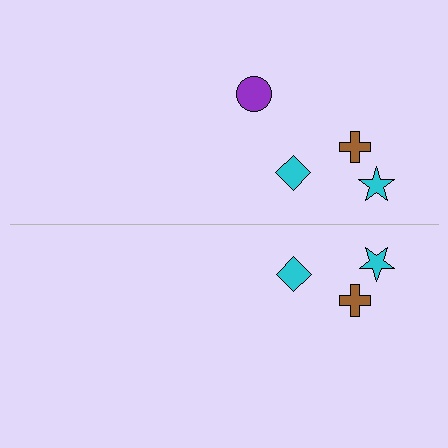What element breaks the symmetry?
A purple circle is missing from the bottom side.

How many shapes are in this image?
There are 7 shapes in this image.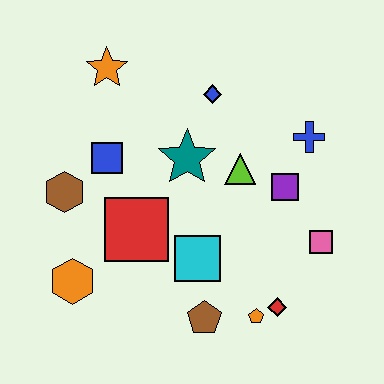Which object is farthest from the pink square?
The orange star is farthest from the pink square.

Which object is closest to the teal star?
The lime triangle is closest to the teal star.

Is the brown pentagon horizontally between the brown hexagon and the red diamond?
Yes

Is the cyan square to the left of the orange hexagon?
No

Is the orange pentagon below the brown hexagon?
Yes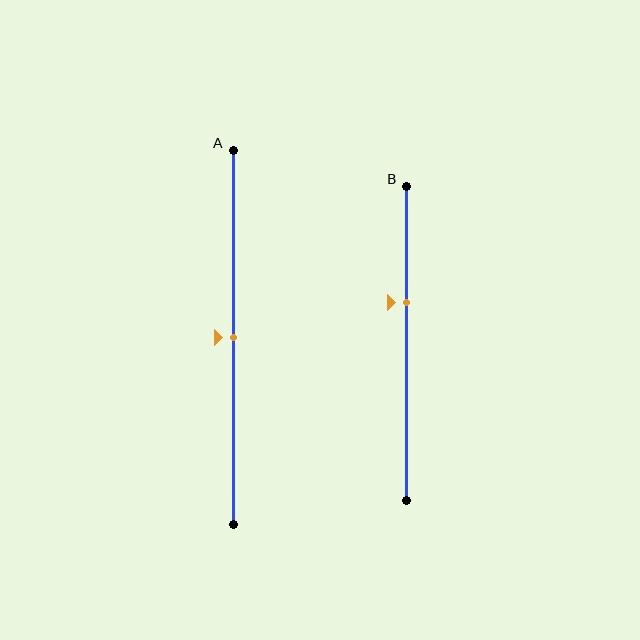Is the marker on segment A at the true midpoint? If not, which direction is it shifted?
Yes, the marker on segment A is at the true midpoint.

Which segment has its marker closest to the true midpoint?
Segment A has its marker closest to the true midpoint.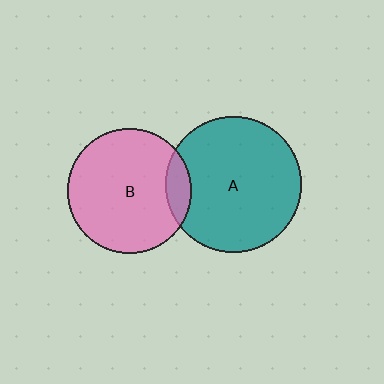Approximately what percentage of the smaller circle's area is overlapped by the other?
Approximately 10%.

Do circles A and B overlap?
Yes.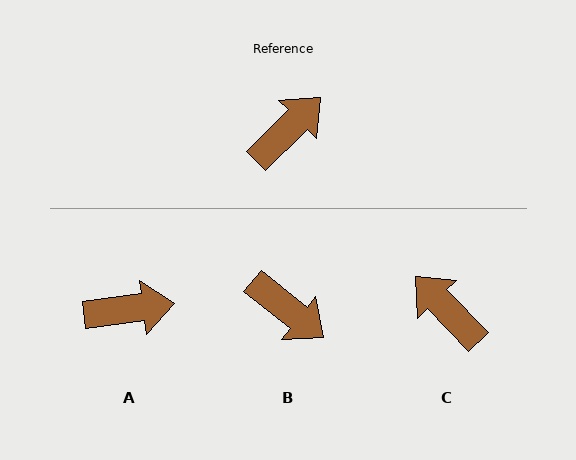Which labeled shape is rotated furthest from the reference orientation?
C, about 89 degrees away.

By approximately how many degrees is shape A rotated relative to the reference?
Approximately 37 degrees clockwise.